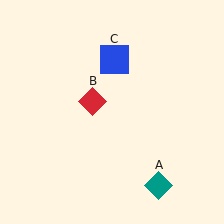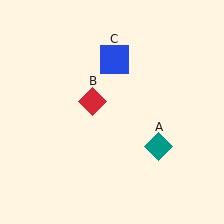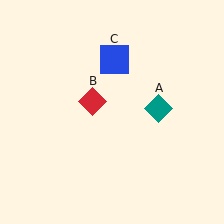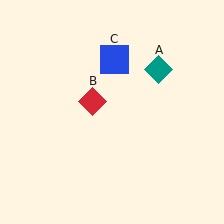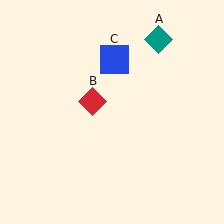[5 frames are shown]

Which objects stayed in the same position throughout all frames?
Red diamond (object B) and blue square (object C) remained stationary.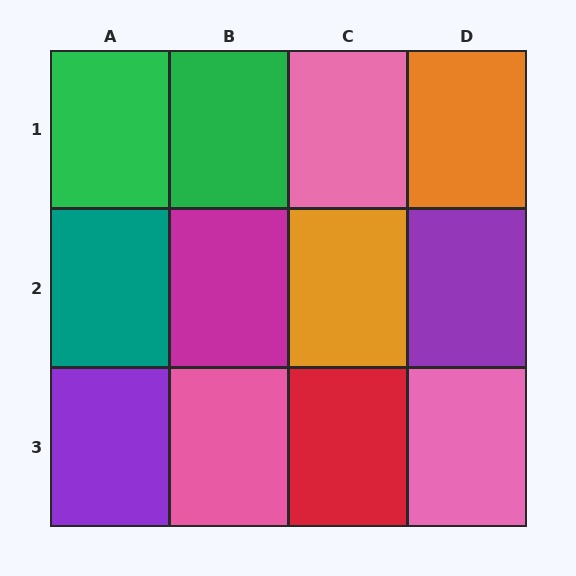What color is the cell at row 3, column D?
Pink.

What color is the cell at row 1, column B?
Green.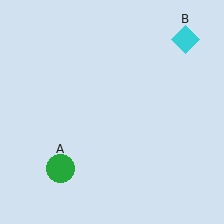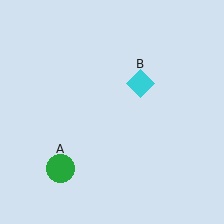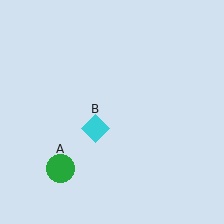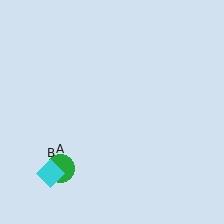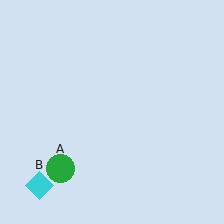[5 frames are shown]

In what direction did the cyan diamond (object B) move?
The cyan diamond (object B) moved down and to the left.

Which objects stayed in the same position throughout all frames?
Green circle (object A) remained stationary.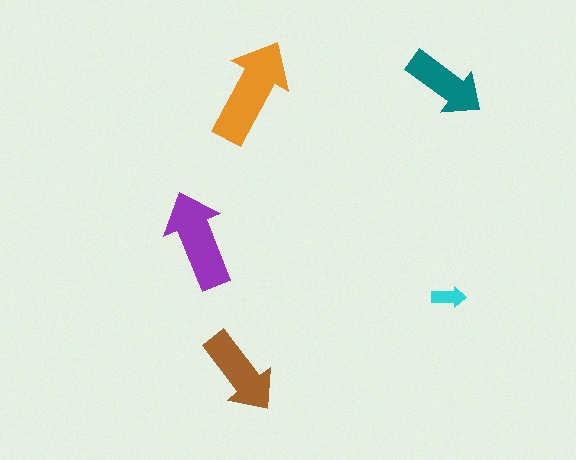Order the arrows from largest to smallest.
the orange one, the purple one, the brown one, the teal one, the cyan one.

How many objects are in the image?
There are 5 objects in the image.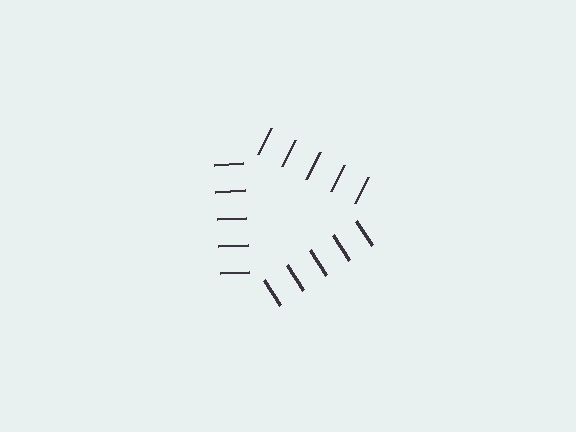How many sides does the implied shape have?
3 sides — the line-ends trace a triangle.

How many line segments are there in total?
15 — 5 along each of the 3 edges.